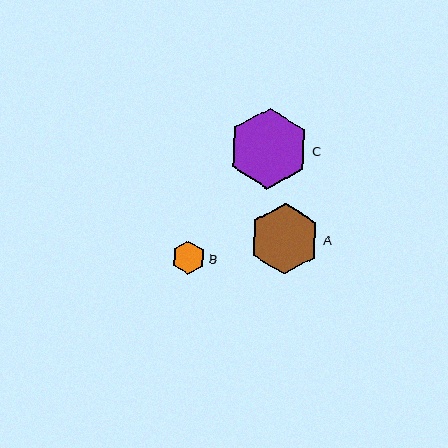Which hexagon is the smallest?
Hexagon B is the smallest with a size of approximately 34 pixels.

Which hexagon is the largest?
Hexagon C is the largest with a size of approximately 81 pixels.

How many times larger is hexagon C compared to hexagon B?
Hexagon C is approximately 2.4 times the size of hexagon B.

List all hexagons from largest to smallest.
From largest to smallest: C, A, B.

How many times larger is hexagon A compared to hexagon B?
Hexagon A is approximately 2.1 times the size of hexagon B.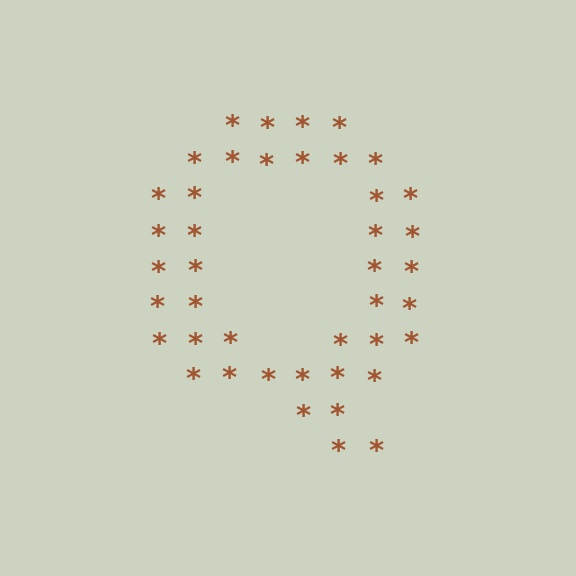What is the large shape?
The large shape is the letter Q.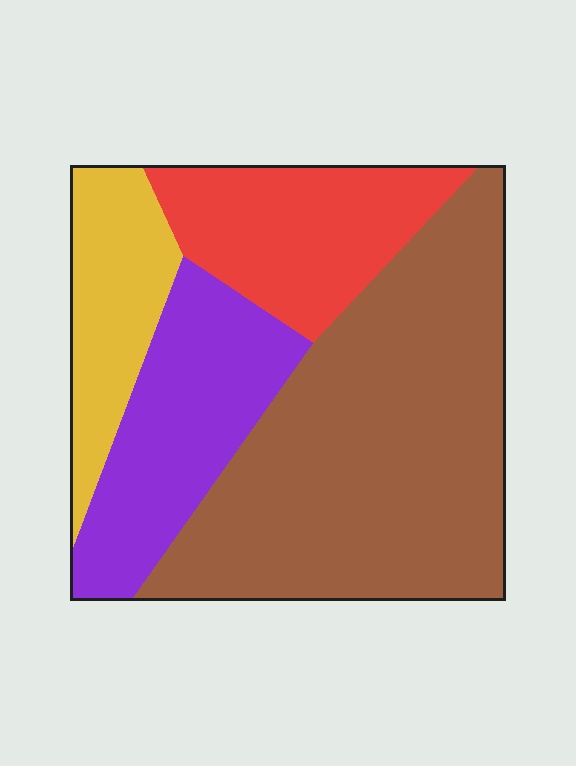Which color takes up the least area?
Yellow, at roughly 15%.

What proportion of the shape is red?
Red covers roughly 20% of the shape.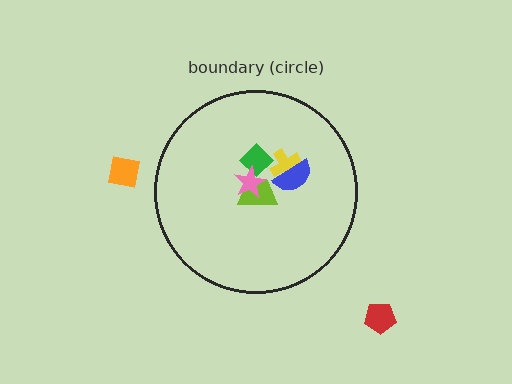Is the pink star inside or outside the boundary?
Inside.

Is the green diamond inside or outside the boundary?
Inside.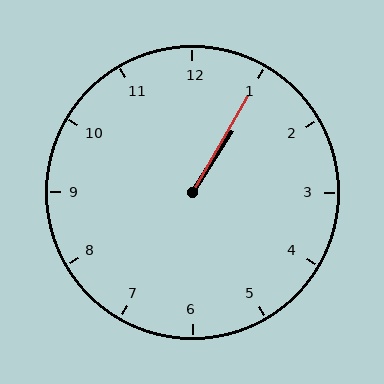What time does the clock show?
1:05.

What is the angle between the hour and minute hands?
Approximately 2 degrees.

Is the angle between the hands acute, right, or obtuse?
It is acute.